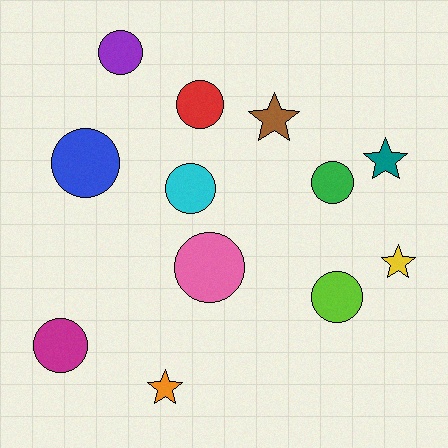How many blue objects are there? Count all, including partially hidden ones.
There is 1 blue object.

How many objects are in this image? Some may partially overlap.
There are 12 objects.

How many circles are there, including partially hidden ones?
There are 8 circles.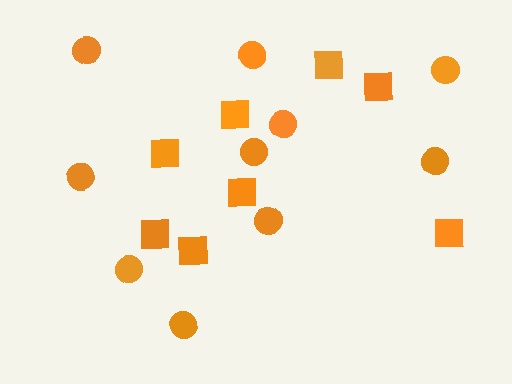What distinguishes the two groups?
There are 2 groups: one group of squares (8) and one group of circles (10).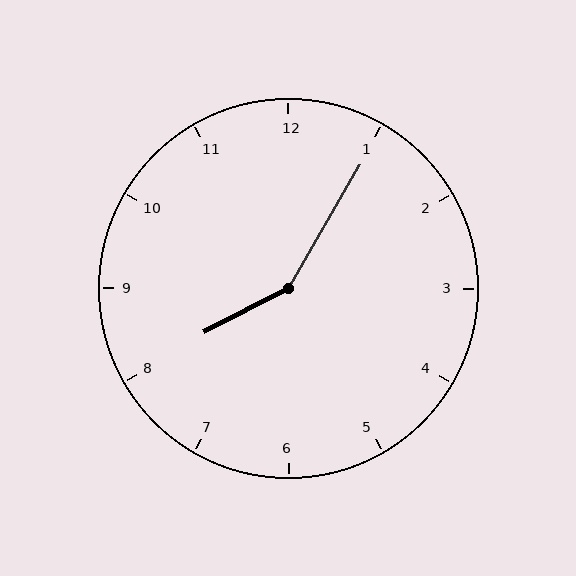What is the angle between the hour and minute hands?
Approximately 148 degrees.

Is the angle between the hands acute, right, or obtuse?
It is obtuse.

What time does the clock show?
8:05.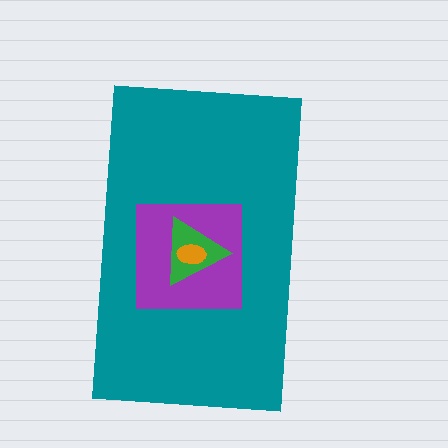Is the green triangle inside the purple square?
Yes.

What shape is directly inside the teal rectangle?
The purple square.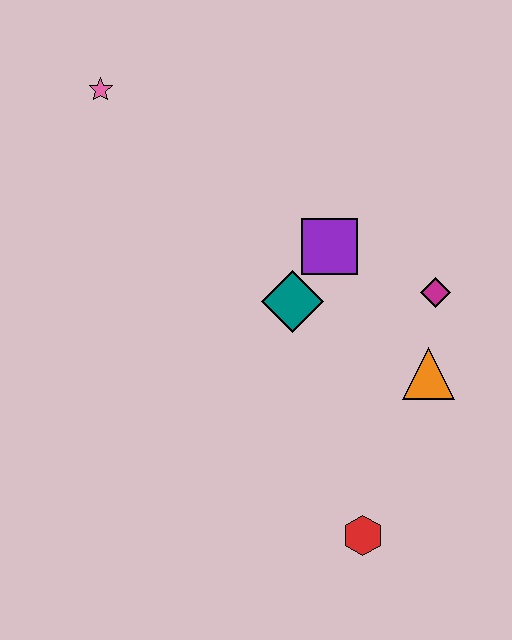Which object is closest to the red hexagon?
The orange triangle is closest to the red hexagon.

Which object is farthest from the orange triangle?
The pink star is farthest from the orange triangle.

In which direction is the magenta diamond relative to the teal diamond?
The magenta diamond is to the right of the teal diamond.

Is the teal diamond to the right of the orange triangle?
No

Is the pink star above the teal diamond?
Yes